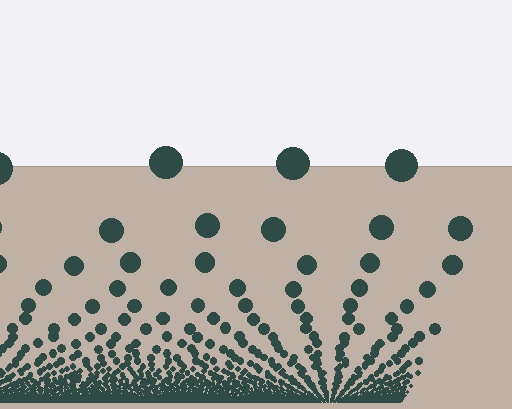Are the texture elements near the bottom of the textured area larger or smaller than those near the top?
Smaller. The gradient is inverted — elements near the bottom are smaller and denser.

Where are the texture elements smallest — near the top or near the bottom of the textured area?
Near the bottom.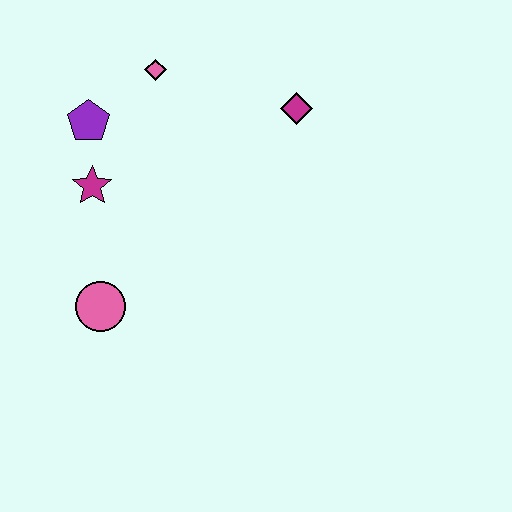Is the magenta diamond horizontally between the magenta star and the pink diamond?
No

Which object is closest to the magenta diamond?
The pink diamond is closest to the magenta diamond.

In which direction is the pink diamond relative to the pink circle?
The pink diamond is above the pink circle.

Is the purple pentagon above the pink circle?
Yes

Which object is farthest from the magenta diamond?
The pink circle is farthest from the magenta diamond.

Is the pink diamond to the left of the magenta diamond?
Yes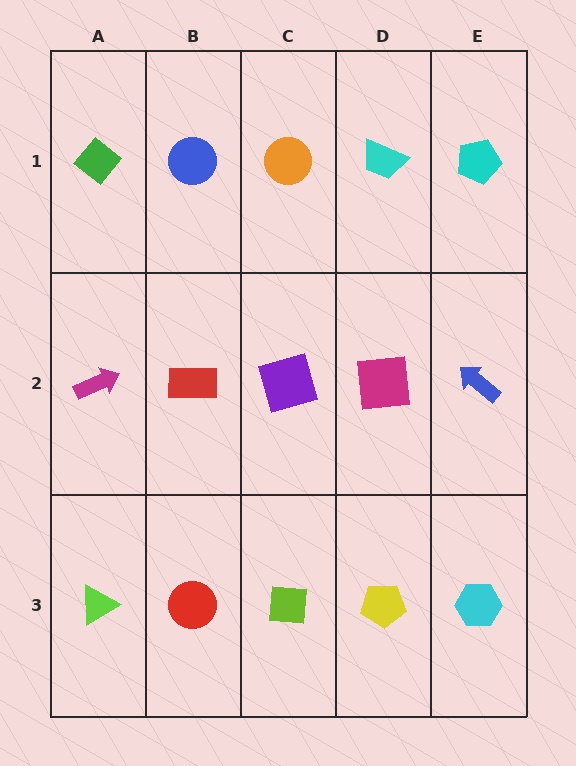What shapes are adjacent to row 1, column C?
A purple square (row 2, column C), a blue circle (row 1, column B), a cyan trapezoid (row 1, column D).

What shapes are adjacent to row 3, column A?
A magenta arrow (row 2, column A), a red circle (row 3, column B).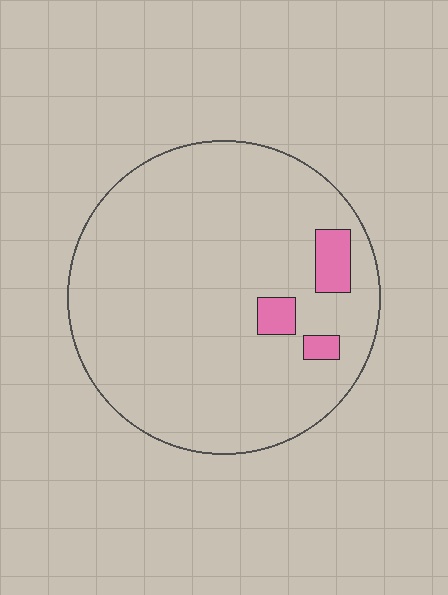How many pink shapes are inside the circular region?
3.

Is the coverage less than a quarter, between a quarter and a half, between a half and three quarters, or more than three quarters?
Less than a quarter.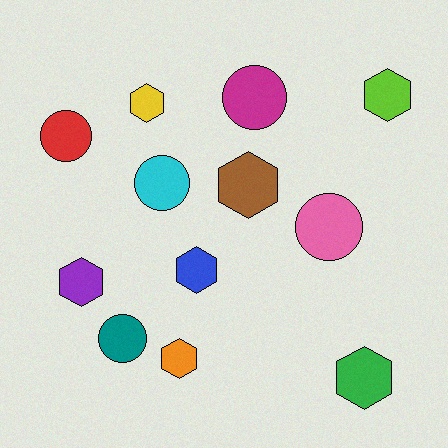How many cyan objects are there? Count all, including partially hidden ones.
There is 1 cyan object.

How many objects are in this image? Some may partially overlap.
There are 12 objects.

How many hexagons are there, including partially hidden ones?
There are 7 hexagons.